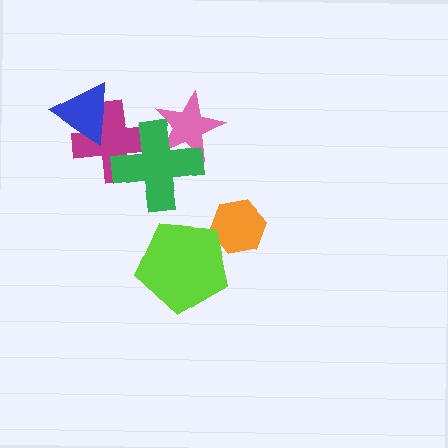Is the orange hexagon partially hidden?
Yes, it is partially covered by another shape.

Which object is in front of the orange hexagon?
The lime pentagon is in front of the orange hexagon.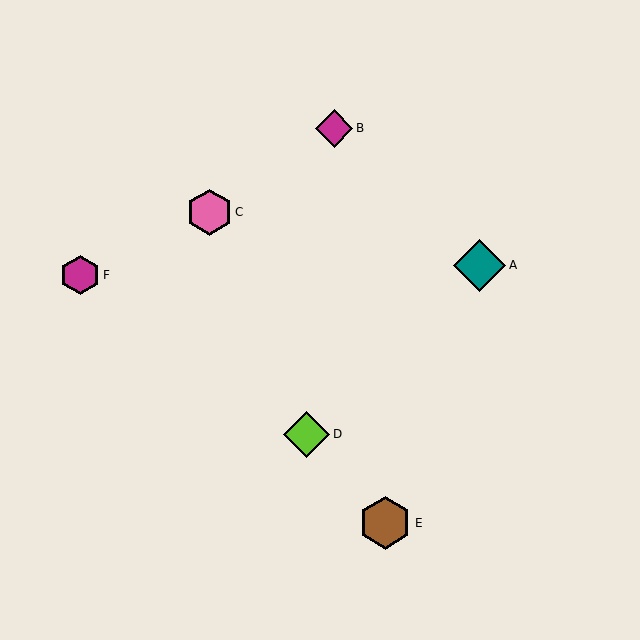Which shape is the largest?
The brown hexagon (labeled E) is the largest.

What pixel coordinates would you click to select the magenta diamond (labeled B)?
Click at (334, 128) to select the magenta diamond B.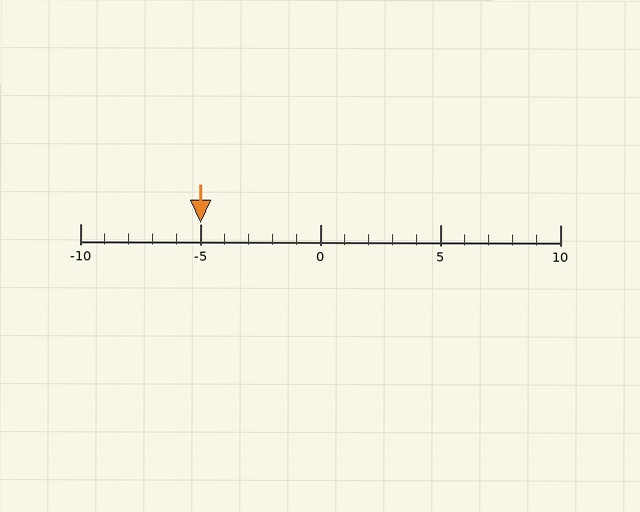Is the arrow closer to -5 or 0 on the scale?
The arrow is closer to -5.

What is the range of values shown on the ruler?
The ruler shows values from -10 to 10.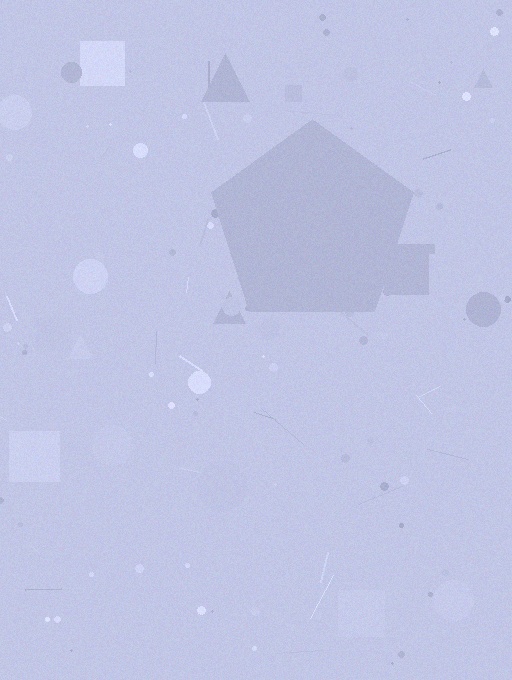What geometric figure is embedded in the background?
A pentagon is embedded in the background.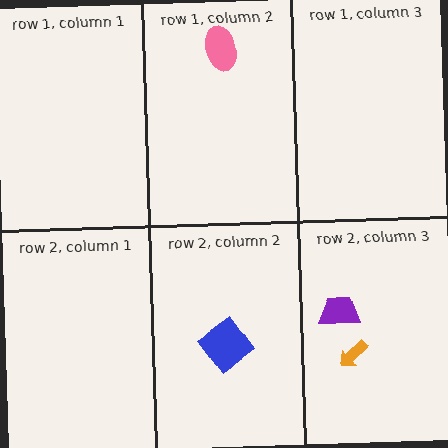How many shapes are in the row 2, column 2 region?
1.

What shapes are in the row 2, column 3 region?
The purple trapezoid, the orange arrow.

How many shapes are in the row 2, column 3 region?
2.